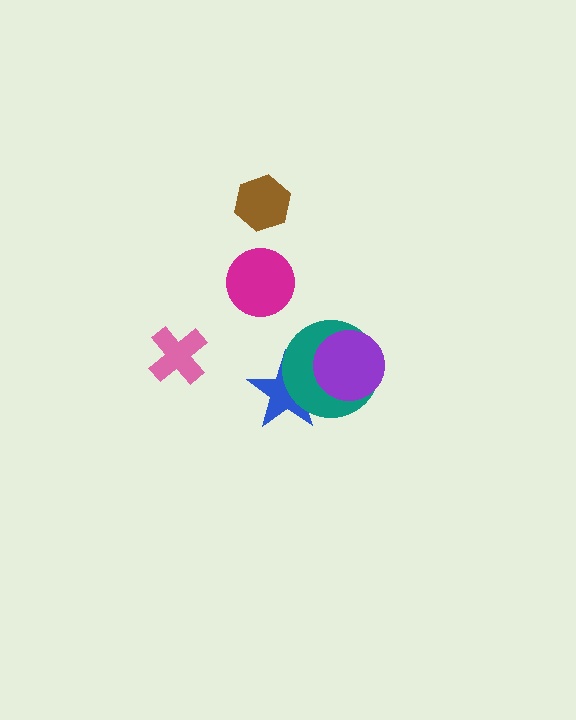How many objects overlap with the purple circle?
2 objects overlap with the purple circle.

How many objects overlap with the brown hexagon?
0 objects overlap with the brown hexagon.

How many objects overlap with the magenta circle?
0 objects overlap with the magenta circle.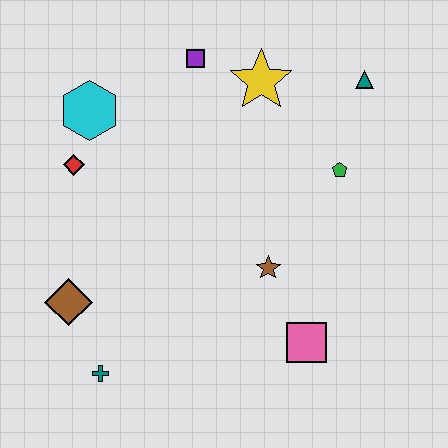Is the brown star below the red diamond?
Yes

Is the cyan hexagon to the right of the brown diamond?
Yes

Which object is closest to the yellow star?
The purple square is closest to the yellow star.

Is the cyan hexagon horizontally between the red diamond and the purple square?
Yes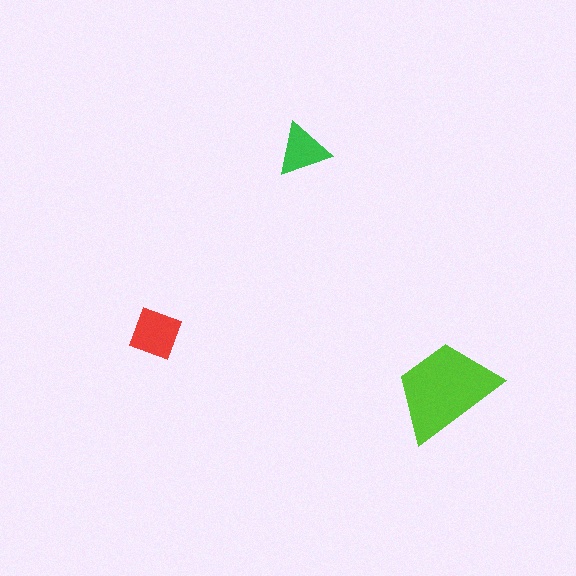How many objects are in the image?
There are 3 objects in the image.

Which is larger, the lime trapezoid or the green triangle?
The lime trapezoid.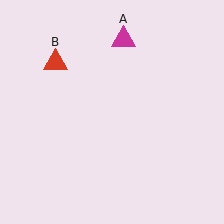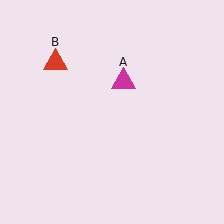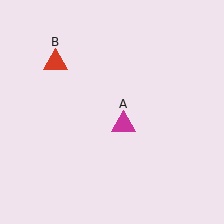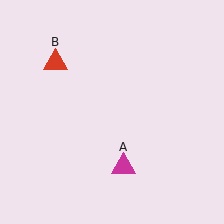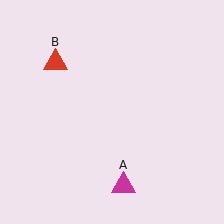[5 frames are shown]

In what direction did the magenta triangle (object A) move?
The magenta triangle (object A) moved down.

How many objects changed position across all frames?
1 object changed position: magenta triangle (object A).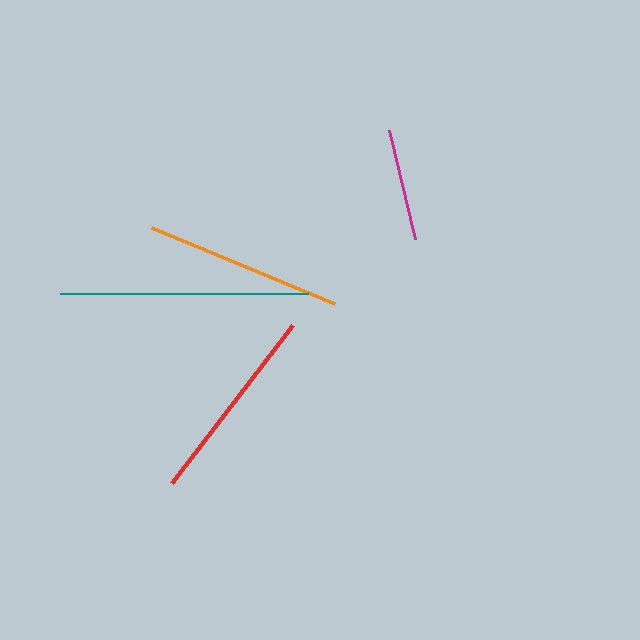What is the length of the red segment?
The red segment is approximately 199 pixels long.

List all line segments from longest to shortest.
From longest to shortest: teal, red, orange, magenta.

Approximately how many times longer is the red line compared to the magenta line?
The red line is approximately 1.8 times the length of the magenta line.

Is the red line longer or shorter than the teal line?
The teal line is longer than the red line.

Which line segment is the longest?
The teal line is the longest at approximately 248 pixels.